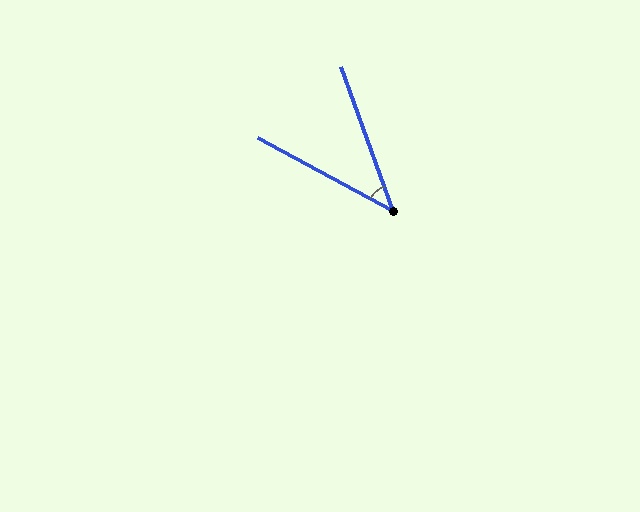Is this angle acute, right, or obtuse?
It is acute.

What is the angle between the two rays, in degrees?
Approximately 42 degrees.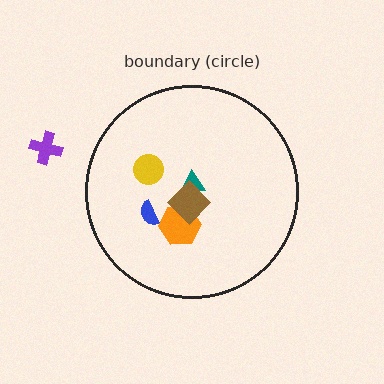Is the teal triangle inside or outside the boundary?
Inside.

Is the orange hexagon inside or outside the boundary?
Inside.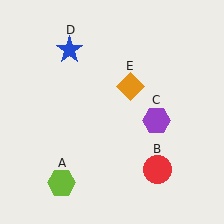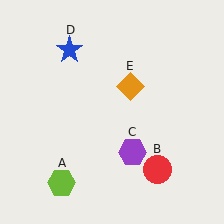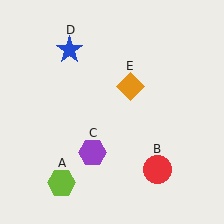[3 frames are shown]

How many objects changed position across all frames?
1 object changed position: purple hexagon (object C).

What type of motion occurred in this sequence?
The purple hexagon (object C) rotated clockwise around the center of the scene.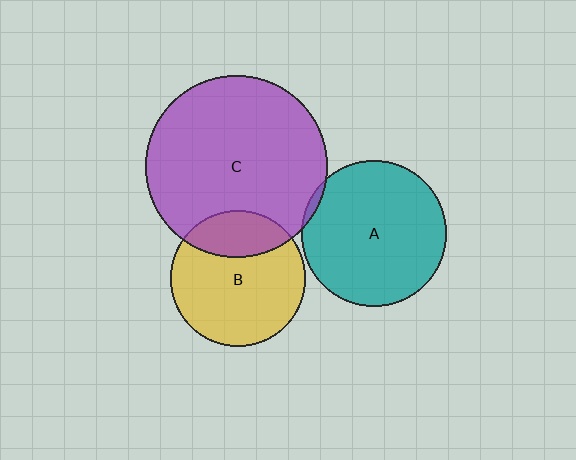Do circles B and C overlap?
Yes.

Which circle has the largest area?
Circle C (purple).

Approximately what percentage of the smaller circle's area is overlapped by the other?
Approximately 25%.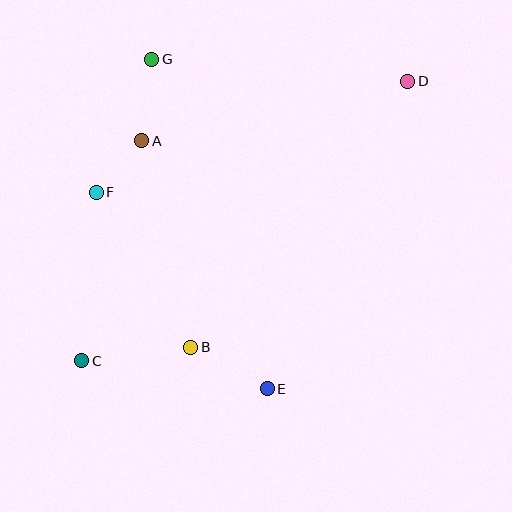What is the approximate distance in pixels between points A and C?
The distance between A and C is approximately 228 pixels.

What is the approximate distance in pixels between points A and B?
The distance between A and B is approximately 212 pixels.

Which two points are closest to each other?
Points A and F are closest to each other.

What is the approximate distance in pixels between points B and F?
The distance between B and F is approximately 182 pixels.